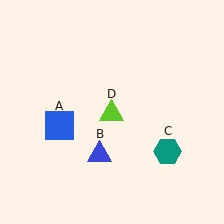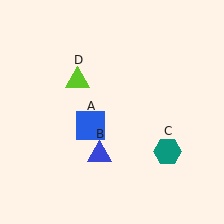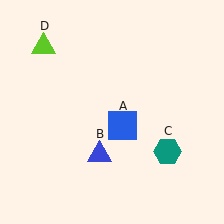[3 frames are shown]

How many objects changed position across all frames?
2 objects changed position: blue square (object A), lime triangle (object D).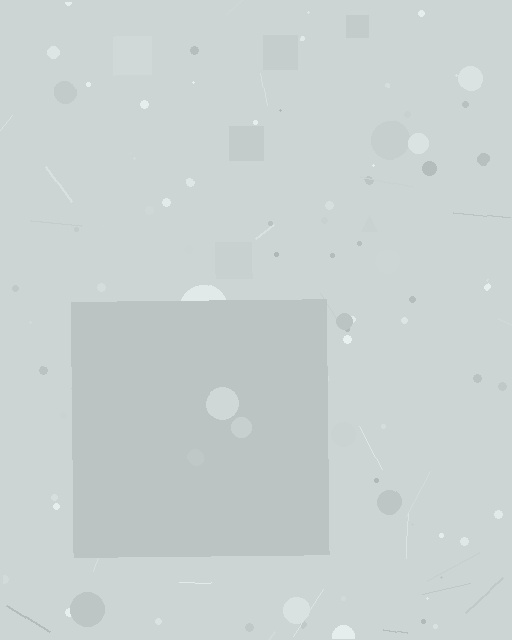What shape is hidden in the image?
A square is hidden in the image.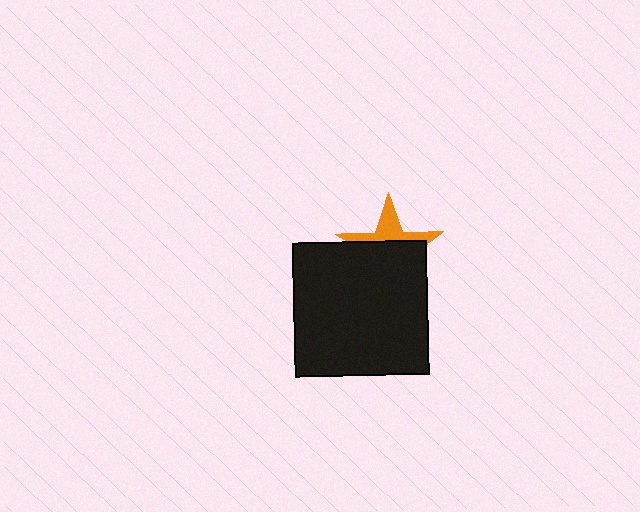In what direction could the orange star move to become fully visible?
The orange star could move up. That would shift it out from behind the black square entirely.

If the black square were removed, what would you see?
You would see the complete orange star.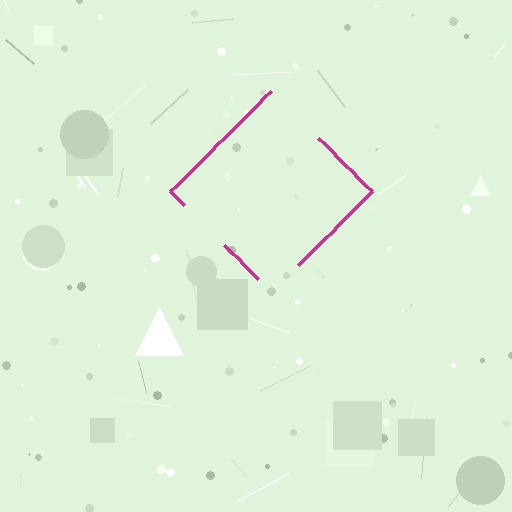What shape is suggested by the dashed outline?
The dashed outline suggests a diamond.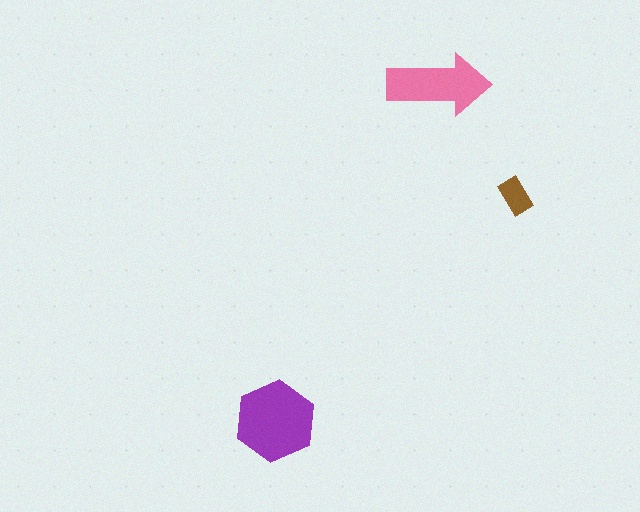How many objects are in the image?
There are 3 objects in the image.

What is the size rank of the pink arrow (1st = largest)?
2nd.